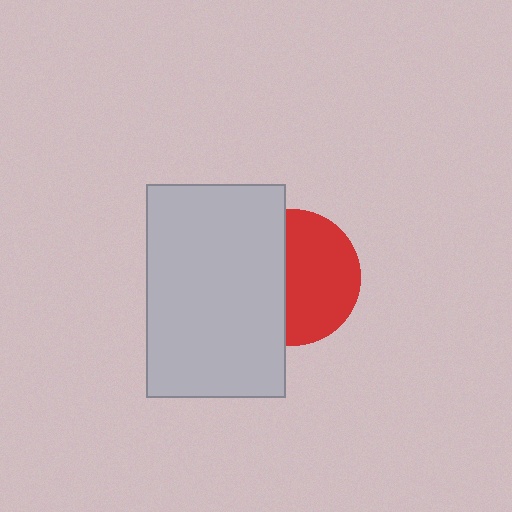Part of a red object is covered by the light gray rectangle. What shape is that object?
It is a circle.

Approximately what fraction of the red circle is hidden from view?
Roughly 44% of the red circle is hidden behind the light gray rectangle.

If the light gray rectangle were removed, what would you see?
You would see the complete red circle.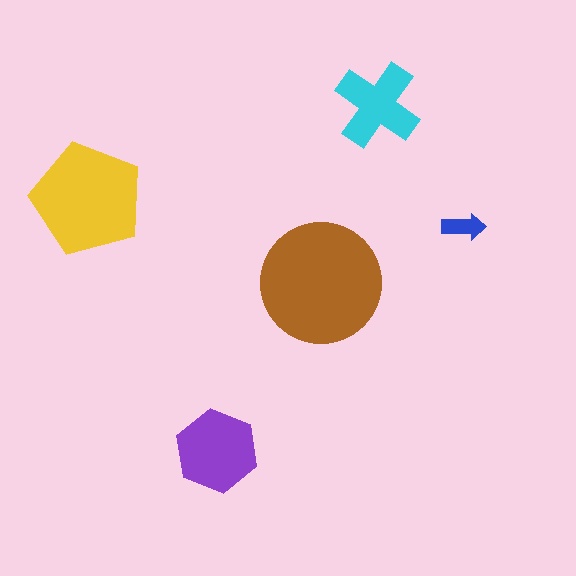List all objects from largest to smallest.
The brown circle, the yellow pentagon, the purple hexagon, the cyan cross, the blue arrow.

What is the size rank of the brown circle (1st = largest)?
1st.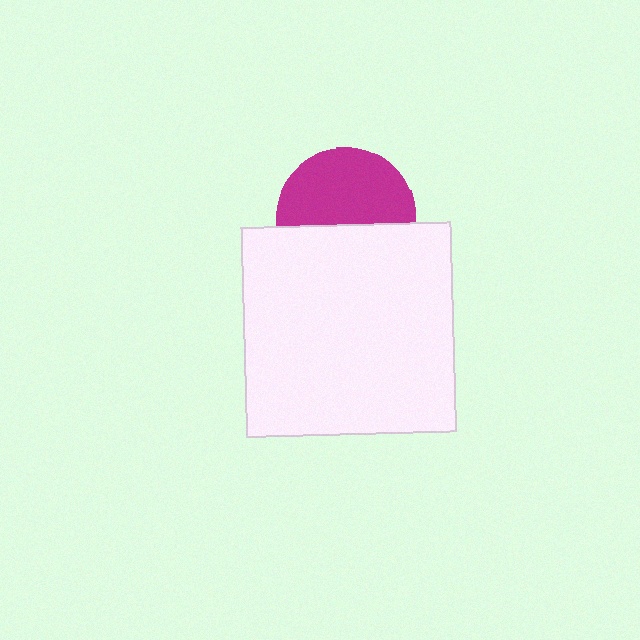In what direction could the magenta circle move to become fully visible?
The magenta circle could move up. That would shift it out from behind the white square entirely.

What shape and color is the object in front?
The object in front is a white square.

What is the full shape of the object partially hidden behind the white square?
The partially hidden object is a magenta circle.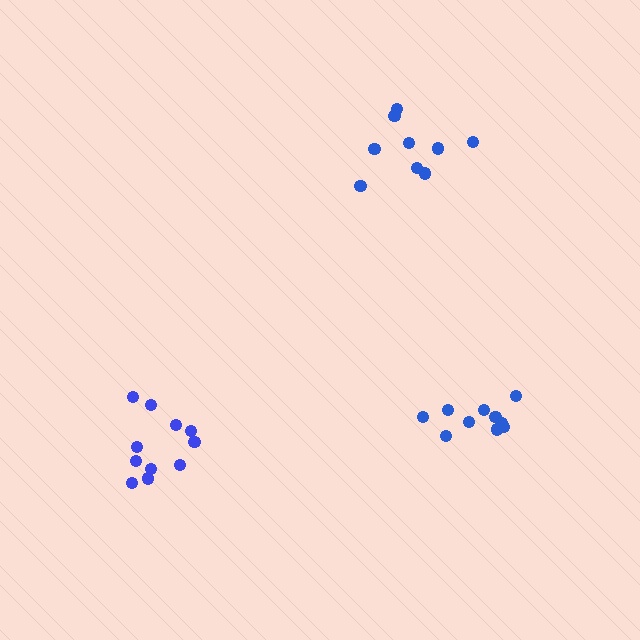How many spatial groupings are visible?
There are 3 spatial groupings.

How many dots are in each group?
Group 1: 11 dots, Group 2: 10 dots, Group 3: 9 dots (30 total).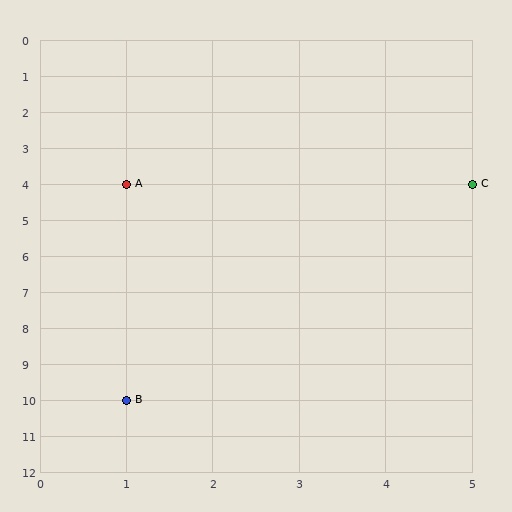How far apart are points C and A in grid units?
Points C and A are 4 columns apart.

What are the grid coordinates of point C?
Point C is at grid coordinates (5, 4).